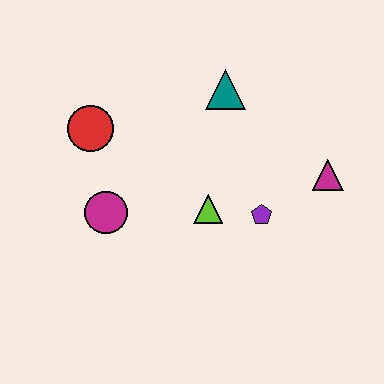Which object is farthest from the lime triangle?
The red circle is farthest from the lime triangle.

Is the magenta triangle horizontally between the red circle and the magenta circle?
No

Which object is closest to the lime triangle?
The purple pentagon is closest to the lime triangle.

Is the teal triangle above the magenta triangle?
Yes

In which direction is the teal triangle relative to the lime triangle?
The teal triangle is above the lime triangle.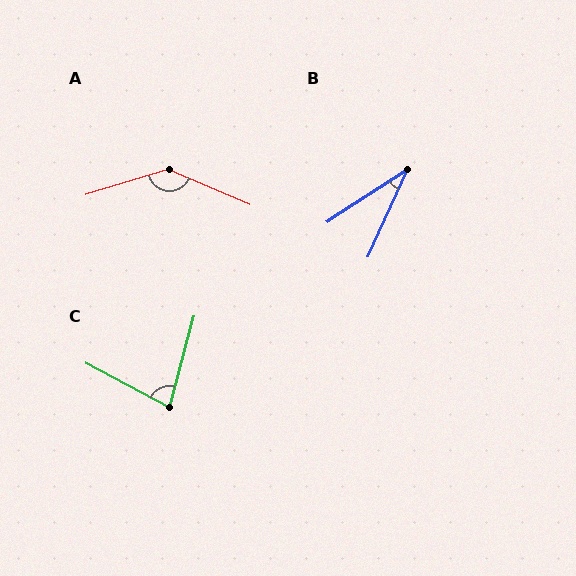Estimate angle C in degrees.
Approximately 77 degrees.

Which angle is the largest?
A, at approximately 140 degrees.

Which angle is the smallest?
B, at approximately 32 degrees.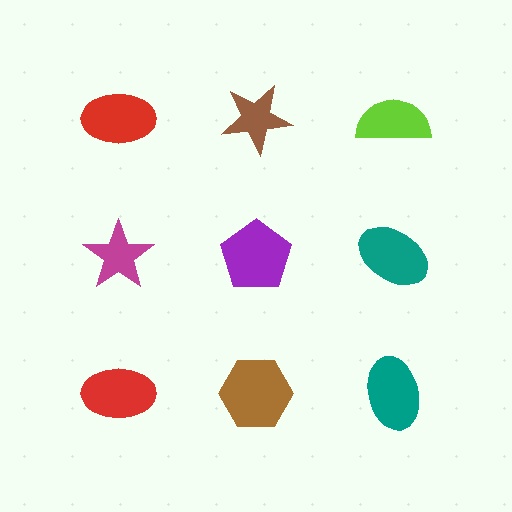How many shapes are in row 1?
3 shapes.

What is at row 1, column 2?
A brown star.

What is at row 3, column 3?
A teal ellipse.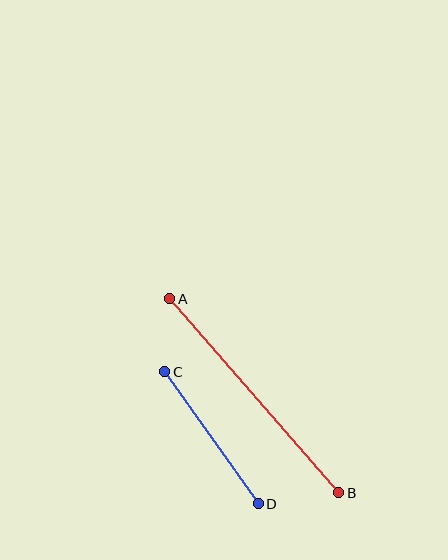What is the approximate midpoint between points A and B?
The midpoint is at approximately (254, 396) pixels.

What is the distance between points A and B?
The distance is approximately 257 pixels.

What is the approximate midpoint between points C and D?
The midpoint is at approximately (212, 438) pixels.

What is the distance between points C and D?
The distance is approximately 162 pixels.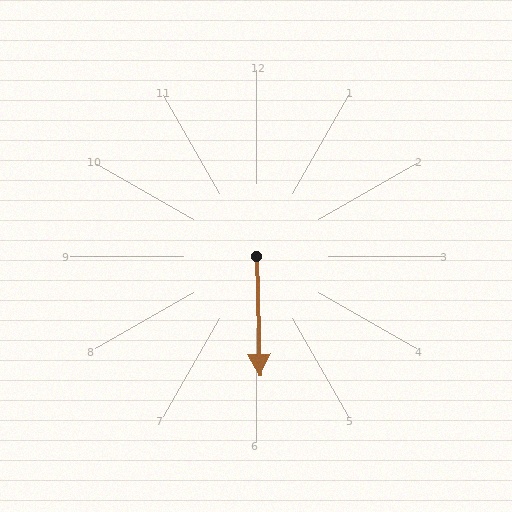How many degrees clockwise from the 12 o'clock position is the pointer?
Approximately 178 degrees.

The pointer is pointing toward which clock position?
Roughly 6 o'clock.